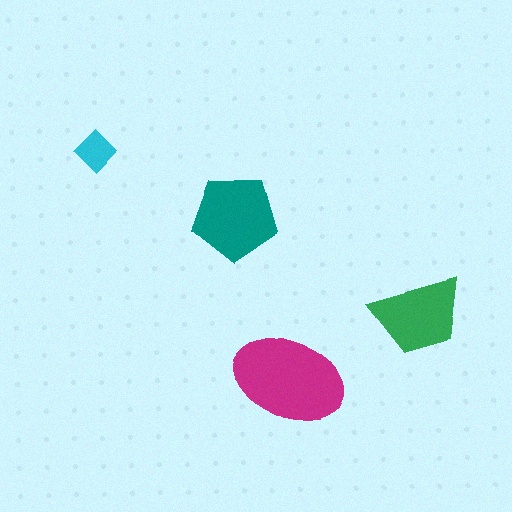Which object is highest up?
The cyan diamond is topmost.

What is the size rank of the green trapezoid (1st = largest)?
3rd.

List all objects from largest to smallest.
The magenta ellipse, the teal pentagon, the green trapezoid, the cyan diamond.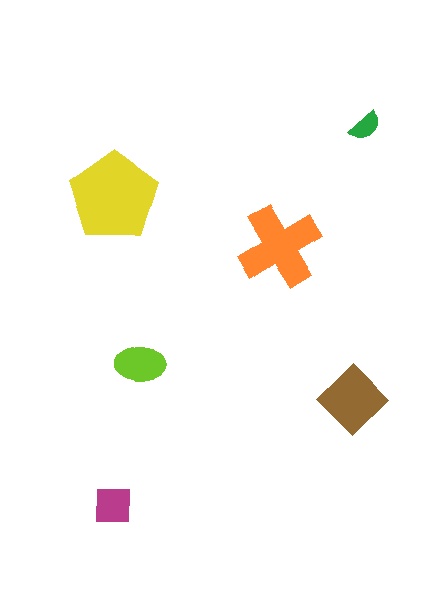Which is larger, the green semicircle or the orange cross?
The orange cross.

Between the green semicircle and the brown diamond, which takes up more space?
The brown diamond.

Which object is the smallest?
The green semicircle.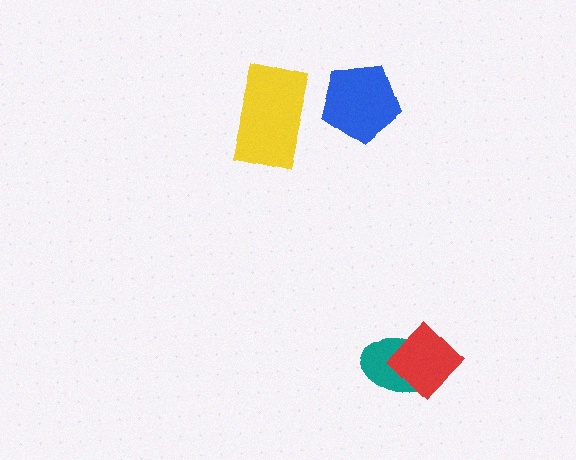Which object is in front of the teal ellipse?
The red diamond is in front of the teal ellipse.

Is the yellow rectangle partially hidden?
No, no other shape covers it.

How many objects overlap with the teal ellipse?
1 object overlaps with the teal ellipse.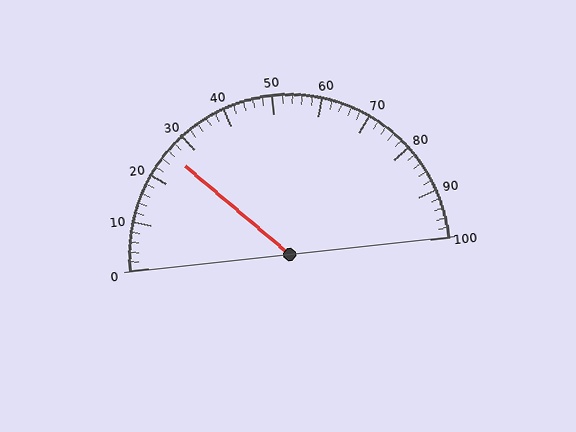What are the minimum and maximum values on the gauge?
The gauge ranges from 0 to 100.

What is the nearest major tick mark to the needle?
The nearest major tick mark is 30.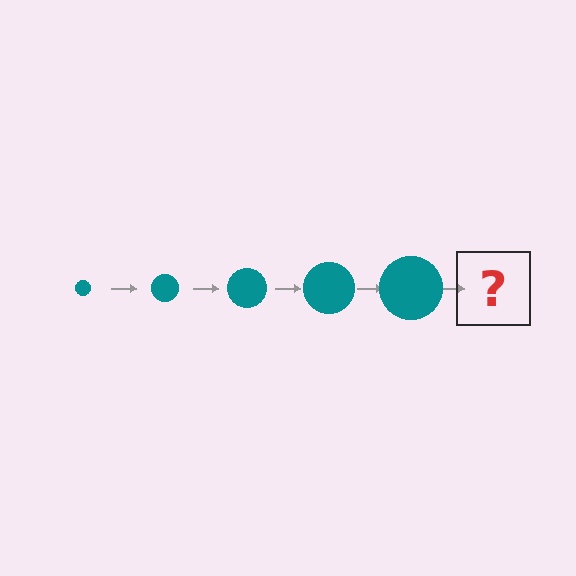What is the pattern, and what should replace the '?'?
The pattern is that the circle gets progressively larger each step. The '?' should be a teal circle, larger than the previous one.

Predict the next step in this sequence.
The next step is a teal circle, larger than the previous one.